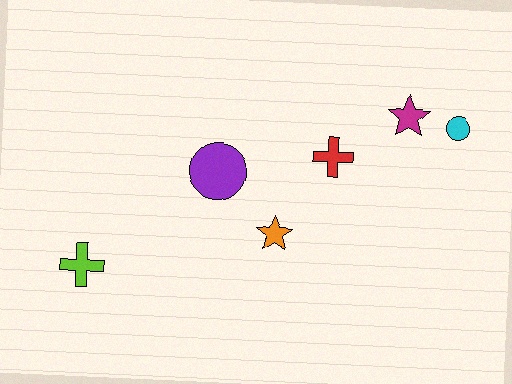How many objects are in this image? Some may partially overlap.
There are 6 objects.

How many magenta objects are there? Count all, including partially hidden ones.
There is 1 magenta object.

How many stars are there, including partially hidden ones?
There are 2 stars.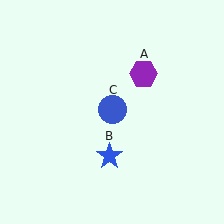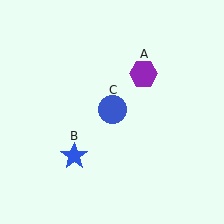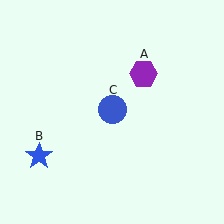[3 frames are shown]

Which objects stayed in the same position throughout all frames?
Purple hexagon (object A) and blue circle (object C) remained stationary.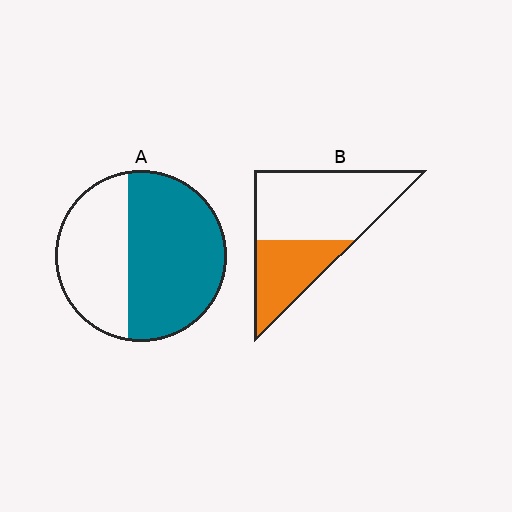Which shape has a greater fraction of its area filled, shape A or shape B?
Shape A.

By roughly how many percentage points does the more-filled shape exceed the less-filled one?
By roughly 25 percentage points (A over B).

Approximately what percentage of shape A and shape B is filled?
A is approximately 60% and B is approximately 35%.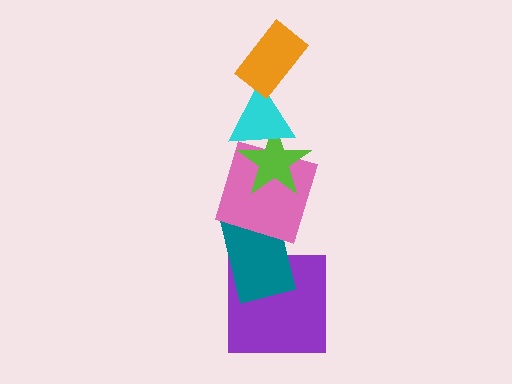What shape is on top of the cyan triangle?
The orange rectangle is on top of the cyan triangle.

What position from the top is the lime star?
The lime star is 3rd from the top.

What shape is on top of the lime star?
The cyan triangle is on top of the lime star.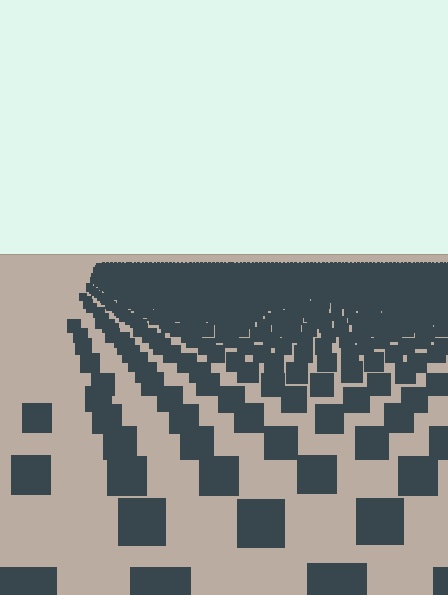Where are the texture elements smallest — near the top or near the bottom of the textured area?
Near the top.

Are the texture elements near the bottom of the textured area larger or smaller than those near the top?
Larger. Near the bottom, elements are closer to the viewer and appear at a bigger on-screen size.